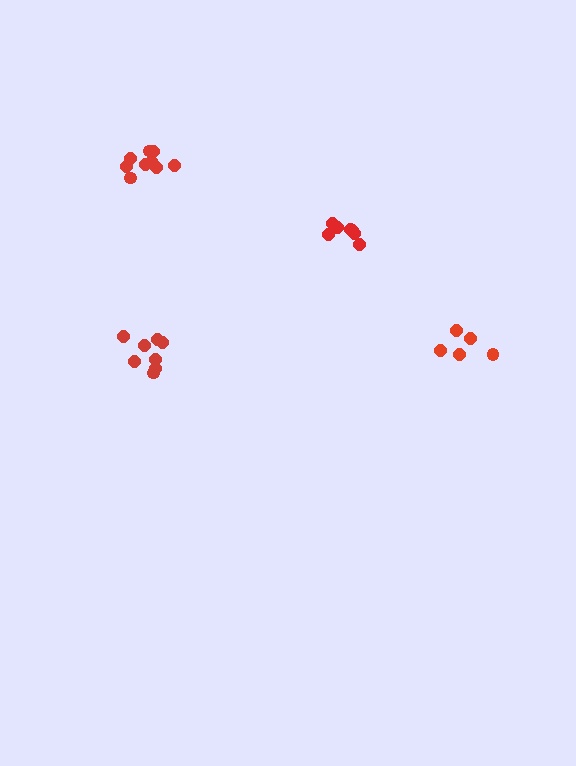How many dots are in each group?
Group 1: 9 dots, Group 2: 8 dots, Group 3: 8 dots, Group 4: 5 dots (30 total).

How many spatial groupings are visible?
There are 4 spatial groupings.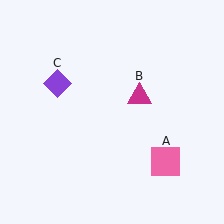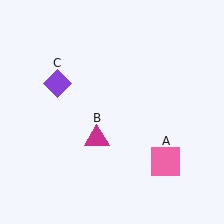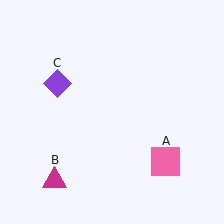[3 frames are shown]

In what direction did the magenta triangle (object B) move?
The magenta triangle (object B) moved down and to the left.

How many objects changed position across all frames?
1 object changed position: magenta triangle (object B).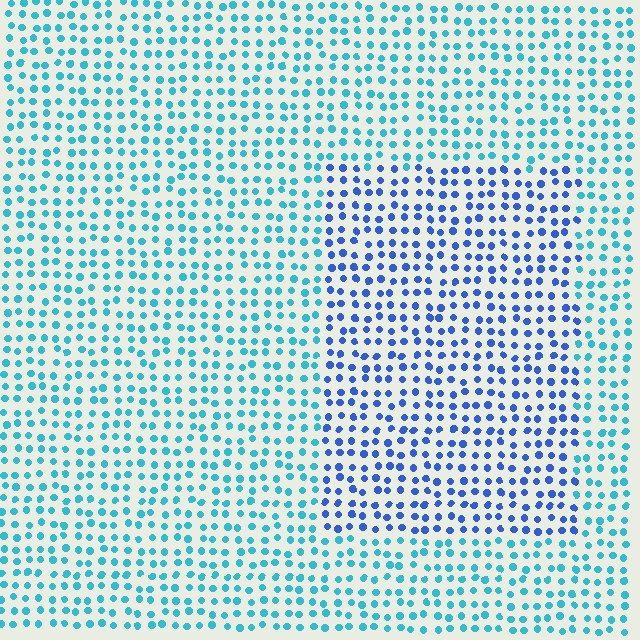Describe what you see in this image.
The image is filled with small cyan elements in a uniform arrangement. A rectangle-shaped region is visible where the elements are tinted to a slightly different hue, forming a subtle color boundary.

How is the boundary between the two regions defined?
The boundary is defined purely by a slight shift in hue (about 36 degrees). Spacing, size, and orientation are identical on both sides.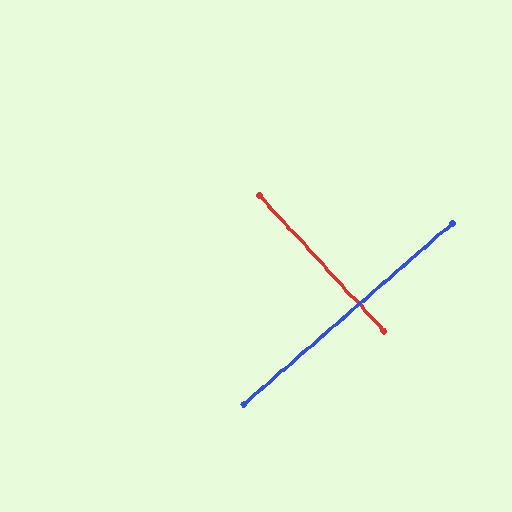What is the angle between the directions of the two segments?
Approximately 88 degrees.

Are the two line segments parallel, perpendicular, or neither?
Perpendicular — they meet at approximately 88°.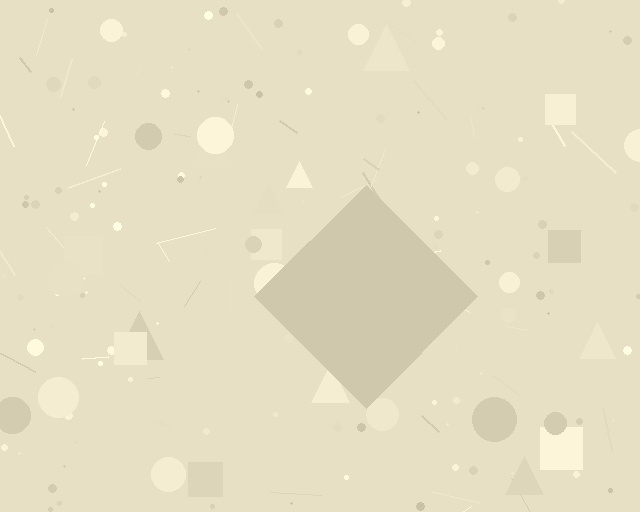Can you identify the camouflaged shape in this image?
The camouflaged shape is a diamond.